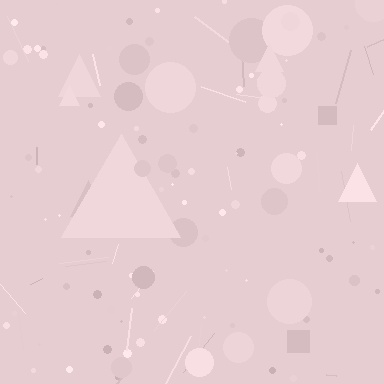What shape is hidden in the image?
A triangle is hidden in the image.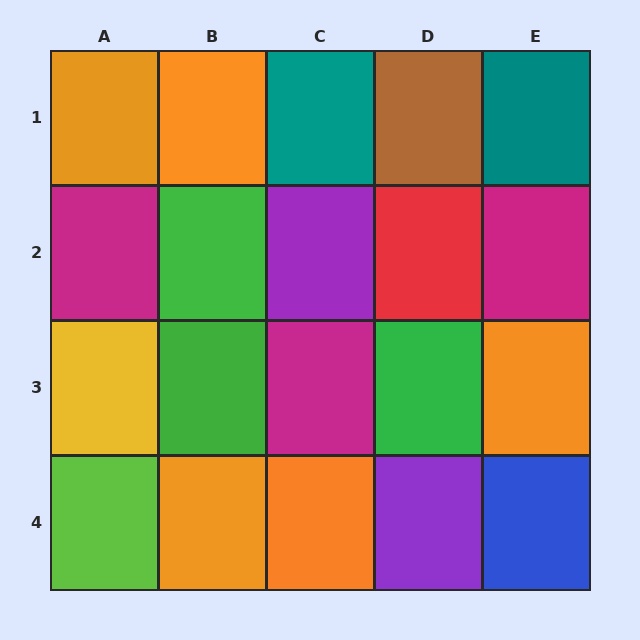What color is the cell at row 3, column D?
Green.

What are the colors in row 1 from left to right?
Orange, orange, teal, brown, teal.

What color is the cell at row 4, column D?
Purple.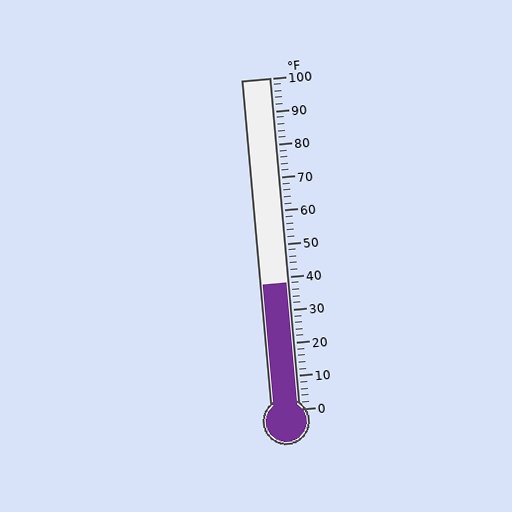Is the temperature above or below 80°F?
The temperature is below 80°F.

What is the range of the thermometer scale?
The thermometer scale ranges from 0°F to 100°F.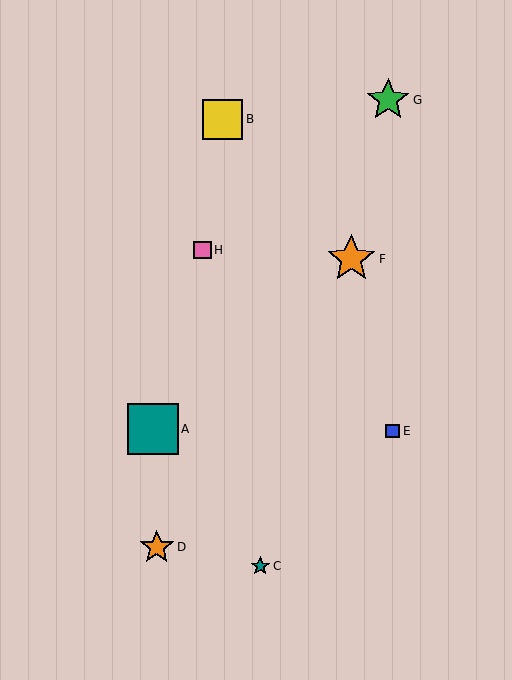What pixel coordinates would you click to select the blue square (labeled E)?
Click at (393, 431) to select the blue square E.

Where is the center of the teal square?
The center of the teal square is at (153, 429).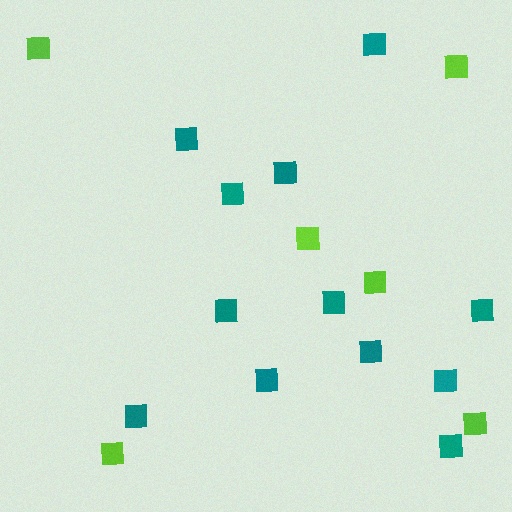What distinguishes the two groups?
There are 2 groups: one group of teal squares (12) and one group of lime squares (6).